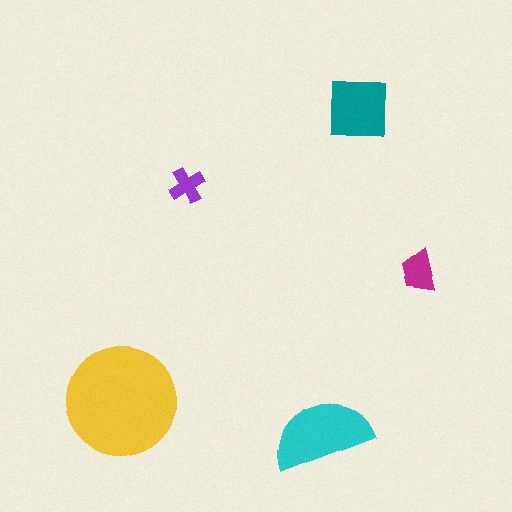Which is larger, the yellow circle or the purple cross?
The yellow circle.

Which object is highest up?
The teal square is topmost.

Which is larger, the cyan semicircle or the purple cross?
The cyan semicircle.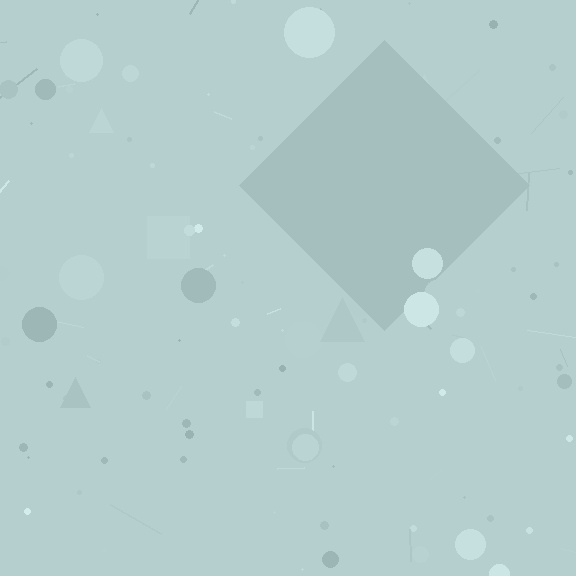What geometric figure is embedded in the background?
A diamond is embedded in the background.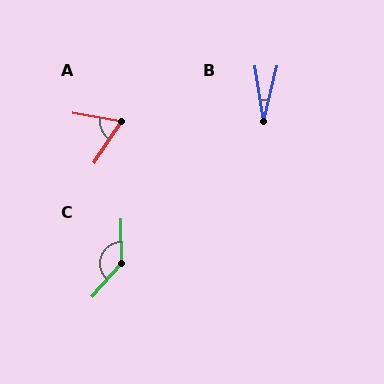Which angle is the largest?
C, at approximately 138 degrees.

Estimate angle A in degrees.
Approximately 66 degrees.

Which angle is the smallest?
B, at approximately 22 degrees.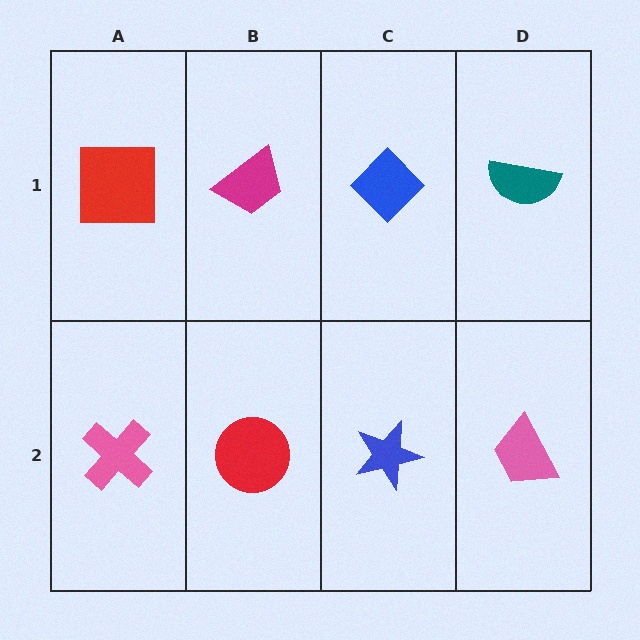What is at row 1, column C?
A blue diamond.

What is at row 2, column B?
A red circle.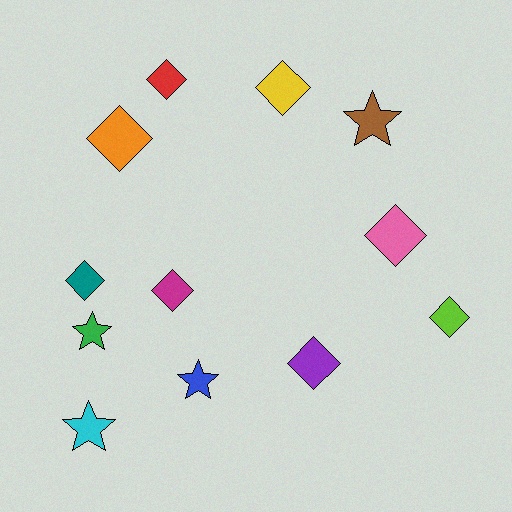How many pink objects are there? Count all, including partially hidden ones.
There is 1 pink object.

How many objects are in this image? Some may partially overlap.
There are 12 objects.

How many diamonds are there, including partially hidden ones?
There are 8 diamonds.